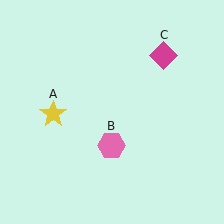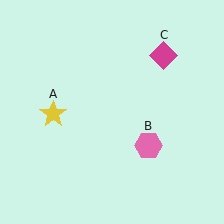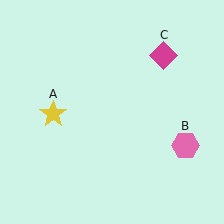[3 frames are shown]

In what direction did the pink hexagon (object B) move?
The pink hexagon (object B) moved right.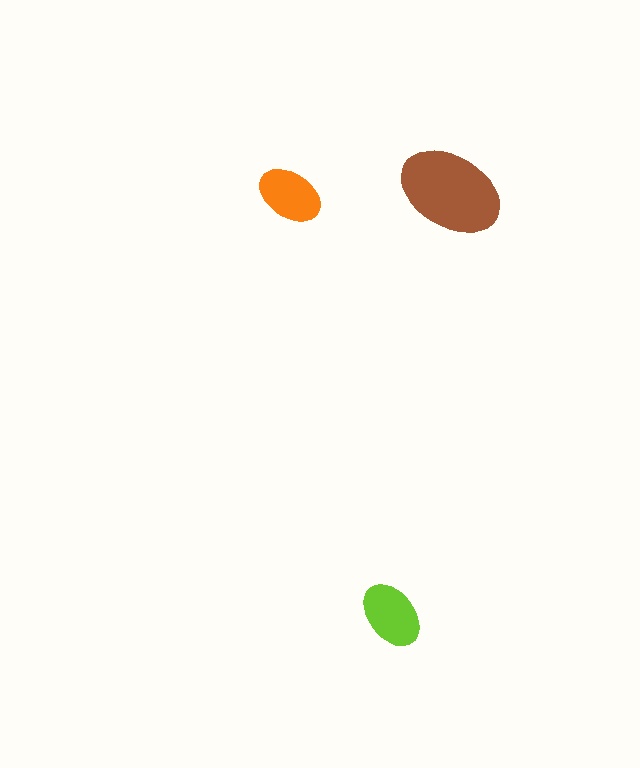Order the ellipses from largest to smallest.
the brown one, the lime one, the orange one.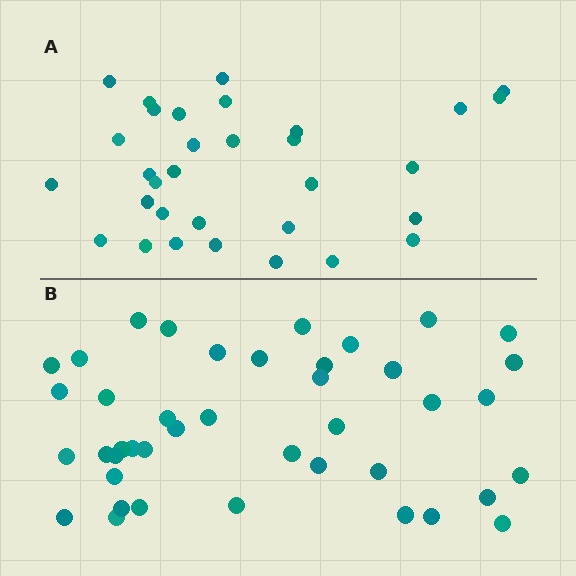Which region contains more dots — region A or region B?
Region B (the bottom region) has more dots.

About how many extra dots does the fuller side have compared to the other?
Region B has roughly 10 or so more dots than region A.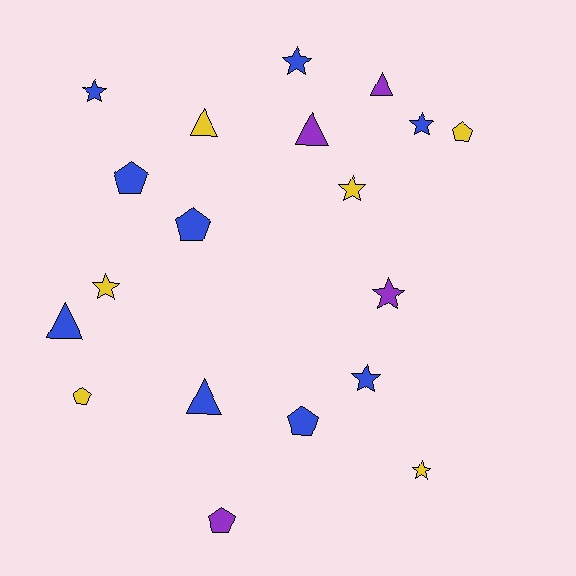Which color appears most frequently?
Blue, with 9 objects.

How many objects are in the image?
There are 19 objects.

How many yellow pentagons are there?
There are 2 yellow pentagons.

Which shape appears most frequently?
Star, with 8 objects.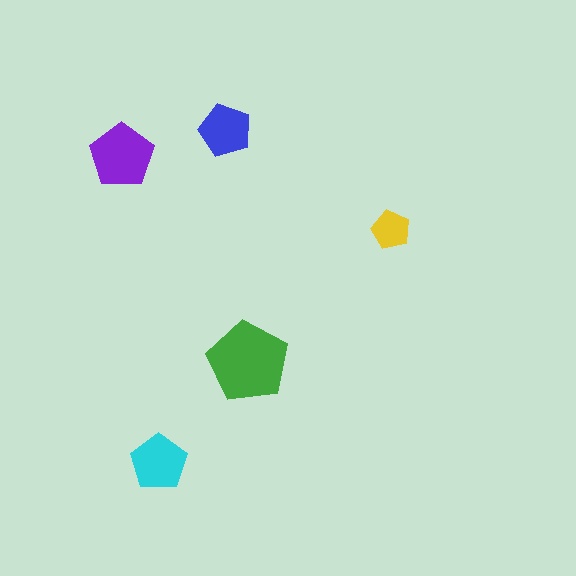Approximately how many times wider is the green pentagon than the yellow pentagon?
About 2 times wider.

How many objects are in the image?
There are 5 objects in the image.